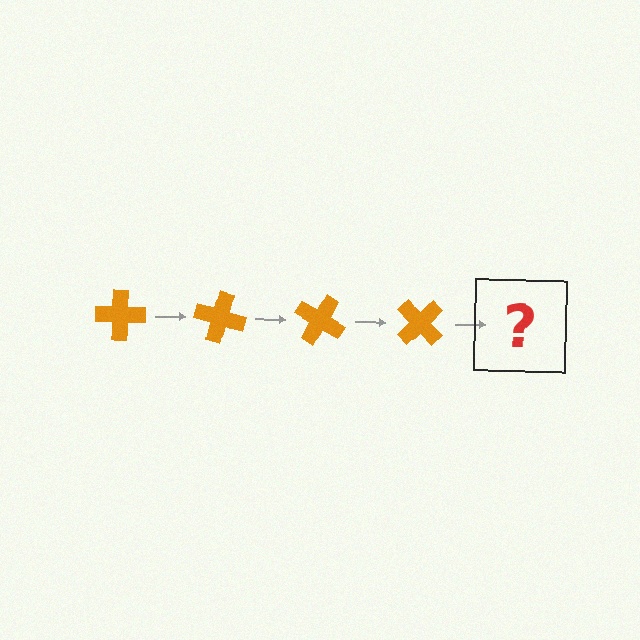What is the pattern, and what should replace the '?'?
The pattern is that the cross rotates 15 degrees each step. The '?' should be an orange cross rotated 60 degrees.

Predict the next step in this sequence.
The next step is an orange cross rotated 60 degrees.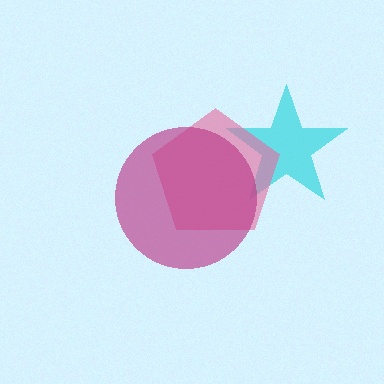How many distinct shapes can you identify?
There are 3 distinct shapes: a cyan star, a pink pentagon, a magenta circle.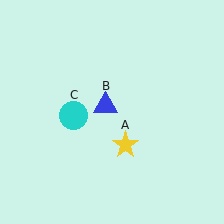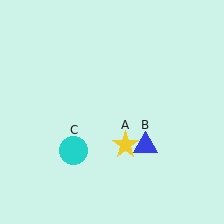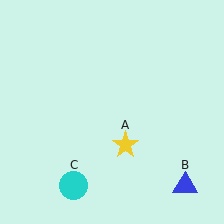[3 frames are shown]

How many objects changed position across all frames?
2 objects changed position: blue triangle (object B), cyan circle (object C).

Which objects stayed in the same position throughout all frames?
Yellow star (object A) remained stationary.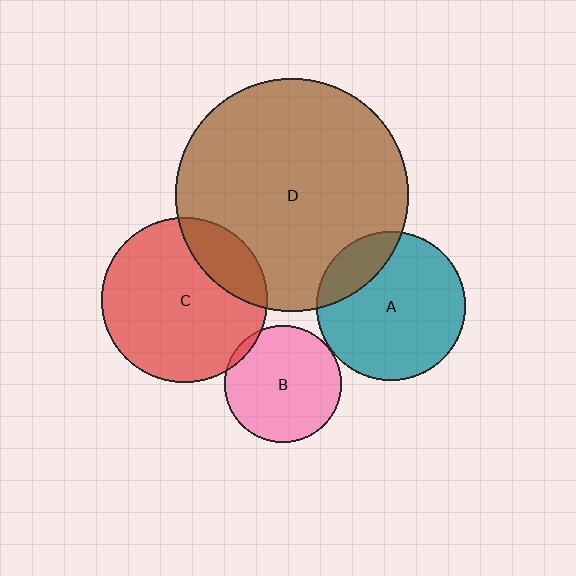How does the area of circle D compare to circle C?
Approximately 2.0 times.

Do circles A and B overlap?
Yes.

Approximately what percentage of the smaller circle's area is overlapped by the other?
Approximately 5%.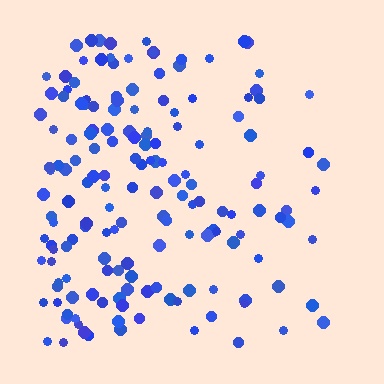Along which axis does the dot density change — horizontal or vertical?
Horizontal.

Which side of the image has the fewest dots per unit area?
The right.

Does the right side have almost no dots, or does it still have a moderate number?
Still a moderate number, just noticeably fewer than the left.